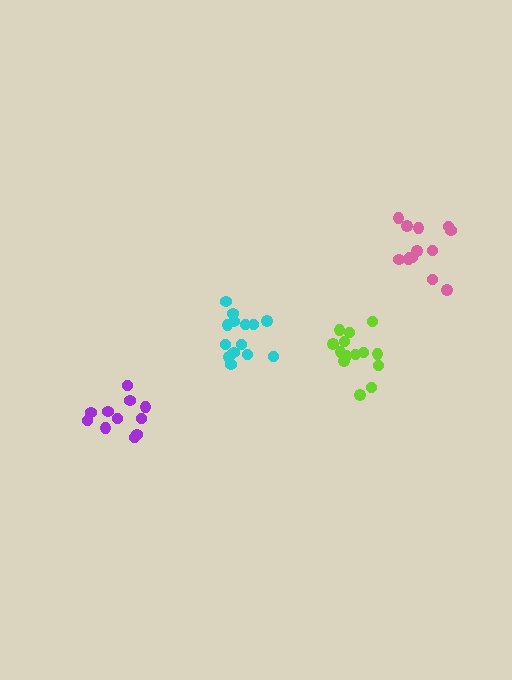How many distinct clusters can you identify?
There are 4 distinct clusters.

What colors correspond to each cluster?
The clusters are colored: purple, cyan, lime, pink.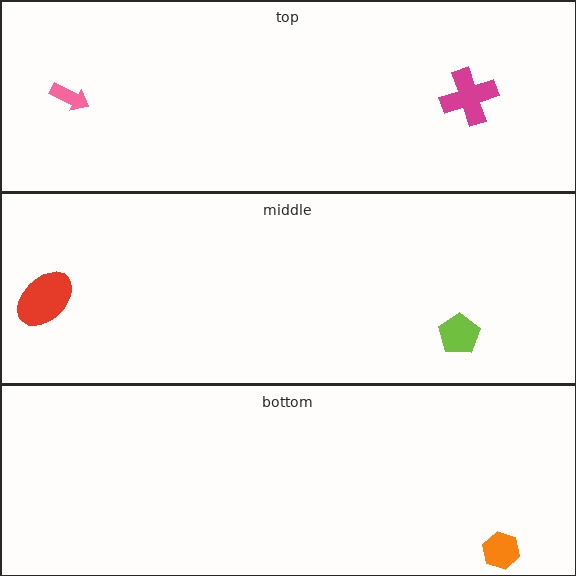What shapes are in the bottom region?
The orange hexagon.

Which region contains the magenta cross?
The top region.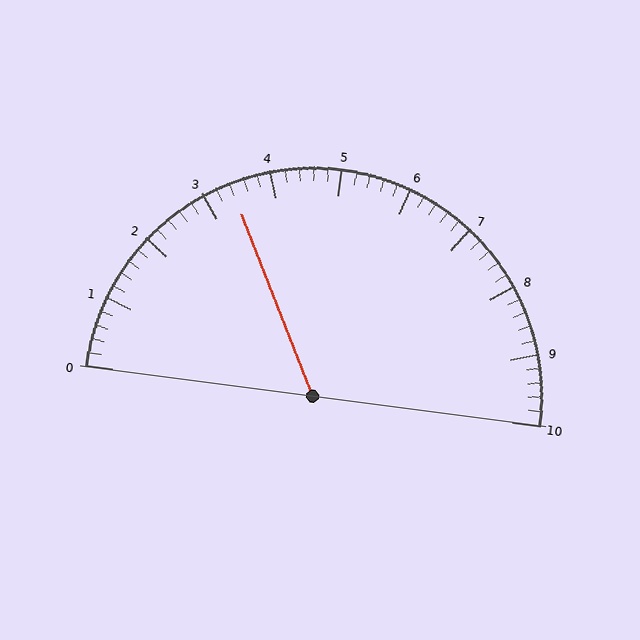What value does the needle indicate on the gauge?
The needle indicates approximately 3.4.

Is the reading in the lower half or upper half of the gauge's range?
The reading is in the lower half of the range (0 to 10).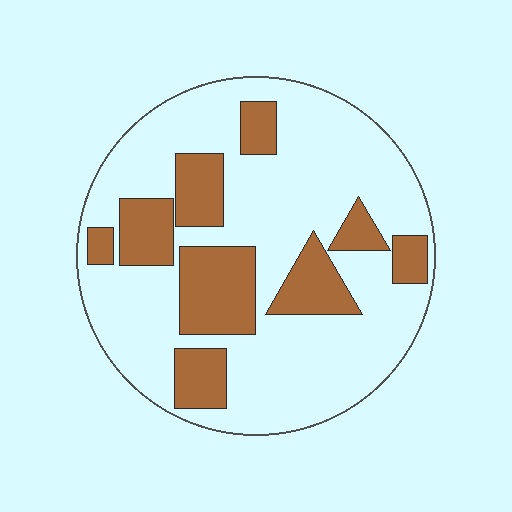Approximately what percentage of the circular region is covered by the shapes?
Approximately 30%.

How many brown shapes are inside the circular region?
9.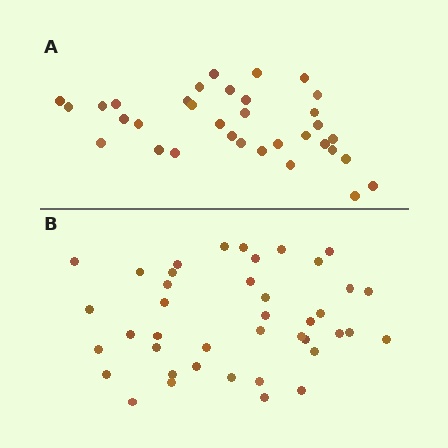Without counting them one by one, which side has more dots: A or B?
Region B (the bottom region) has more dots.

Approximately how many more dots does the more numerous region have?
Region B has roughly 8 or so more dots than region A.